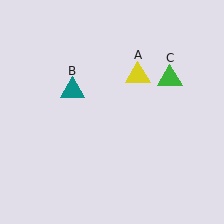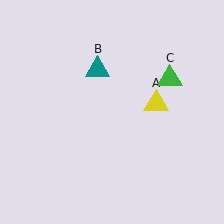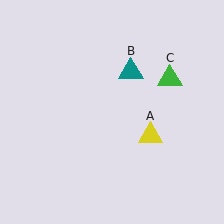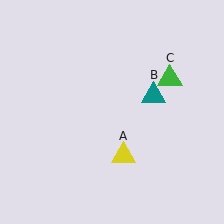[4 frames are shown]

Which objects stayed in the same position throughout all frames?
Green triangle (object C) remained stationary.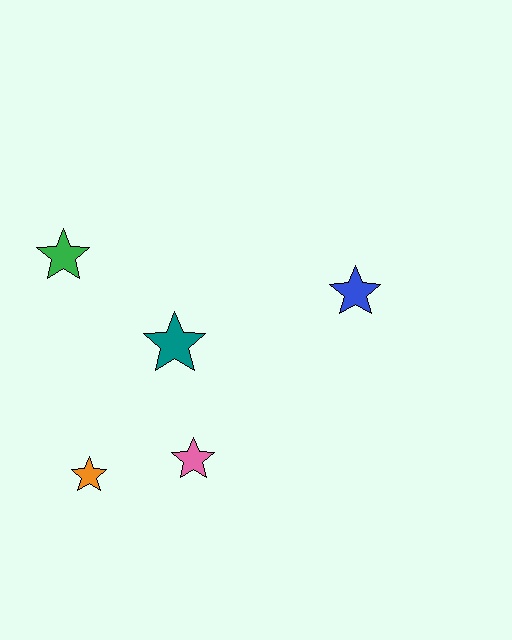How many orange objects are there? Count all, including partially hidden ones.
There is 1 orange object.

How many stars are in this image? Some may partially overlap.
There are 5 stars.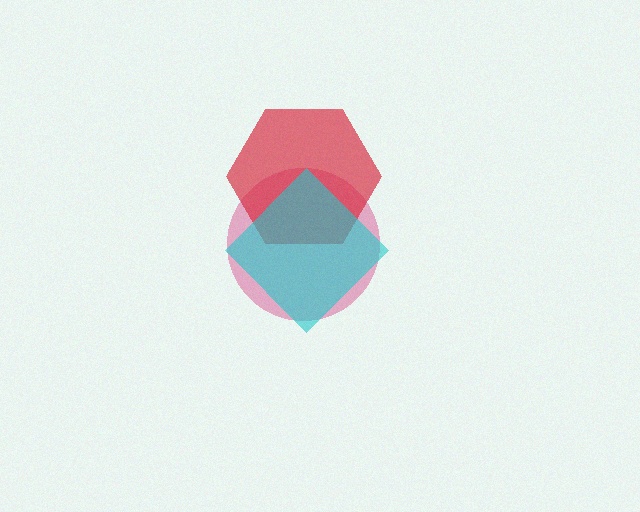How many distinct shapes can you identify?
There are 3 distinct shapes: a pink circle, a red hexagon, a cyan diamond.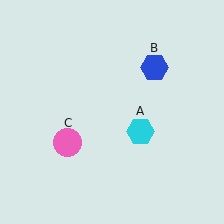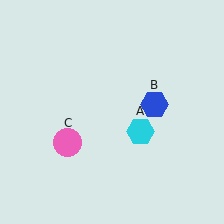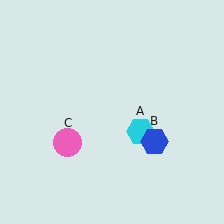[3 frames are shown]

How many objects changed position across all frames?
1 object changed position: blue hexagon (object B).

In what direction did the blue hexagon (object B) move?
The blue hexagon (object B) moved down.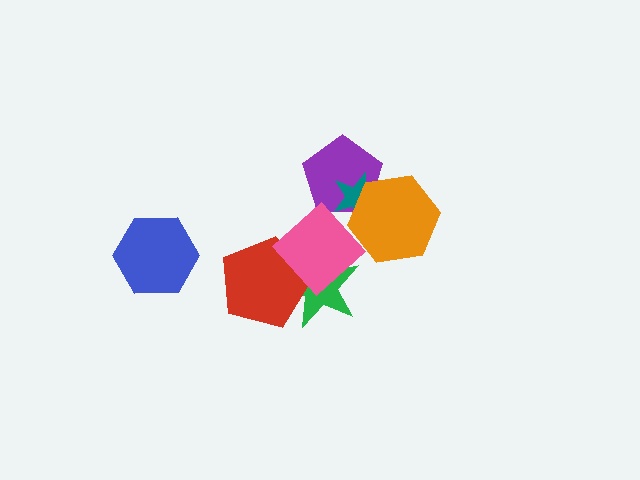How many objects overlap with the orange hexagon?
2 objects overlap with the orange hexagon.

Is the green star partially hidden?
Yes, it is partially covered by another shape.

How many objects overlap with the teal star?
2 objects overlap with the teal star.